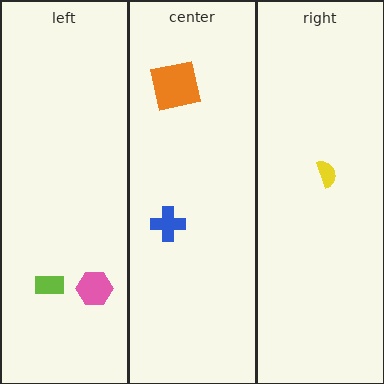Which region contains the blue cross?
The center region.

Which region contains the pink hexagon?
The left region.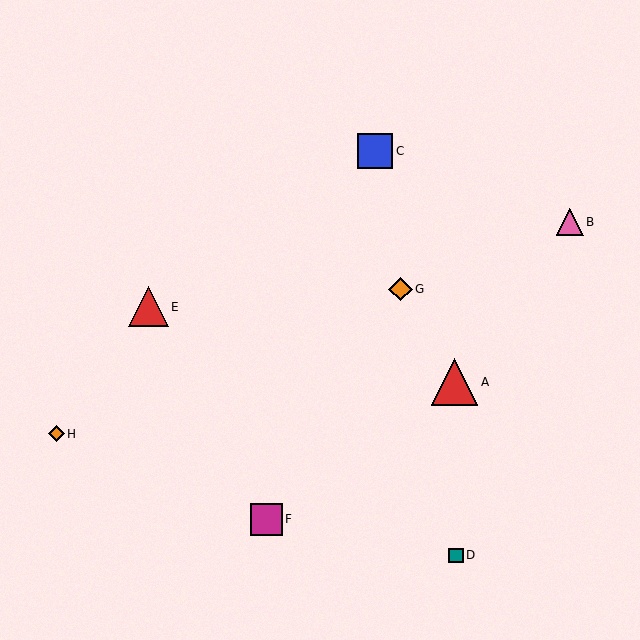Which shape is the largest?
The red triangle (labeled A) is the largest.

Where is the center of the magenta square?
The center of the magenta square is at (266, 519).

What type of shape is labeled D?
Shape D is a teal square.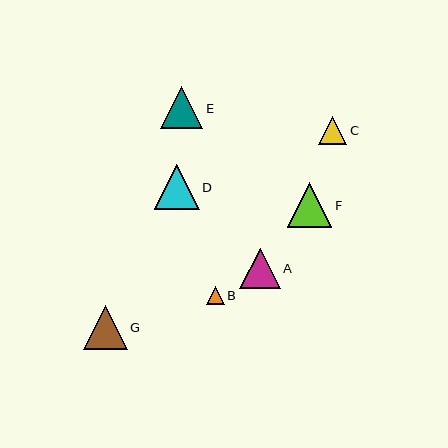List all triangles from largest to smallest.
From largest to smallest: F, D, G, E, A, C, B.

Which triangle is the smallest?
Triangle B is the smallest with a size of approximately 18 pixels.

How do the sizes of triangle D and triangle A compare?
Triangle D and triangle A are approximately the same size.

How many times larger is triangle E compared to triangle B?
Triangle E is approximately 2.4 times the size of triangle B.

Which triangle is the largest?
Triangle F is the largest with a size of approximately 44 pixels.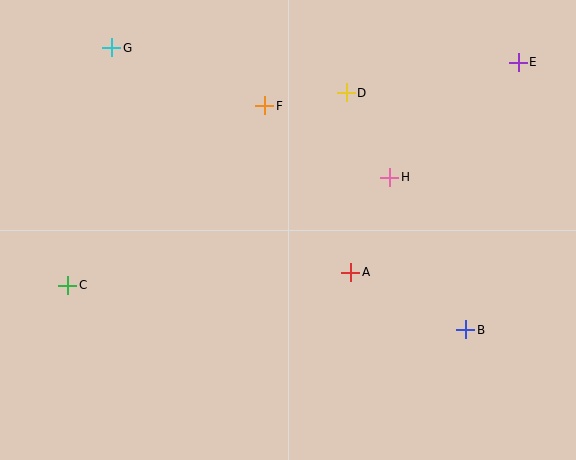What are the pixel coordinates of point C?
Point C is at (68, 285).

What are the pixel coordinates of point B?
Point B is at (466, 330).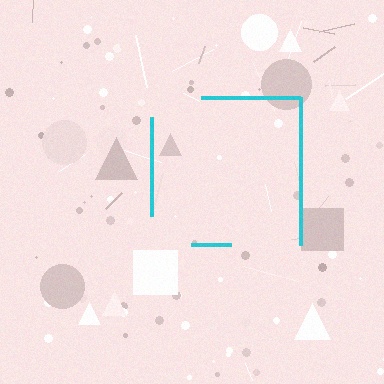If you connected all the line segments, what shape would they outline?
They would outline a square.